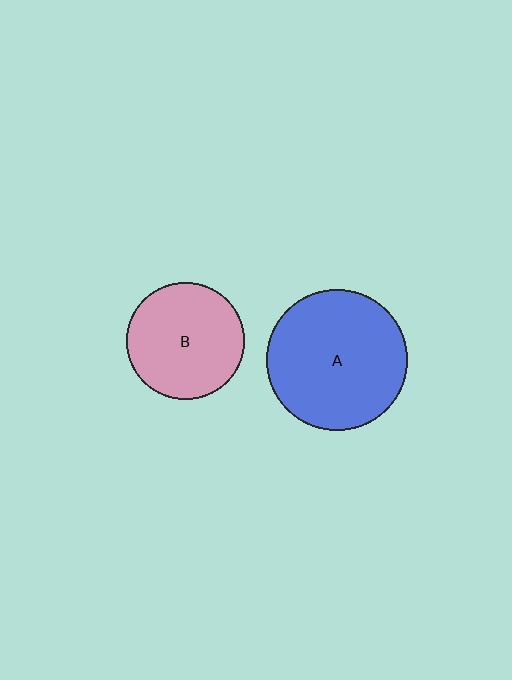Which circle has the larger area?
Circle A (blue).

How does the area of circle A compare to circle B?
Approximately 1.5 times.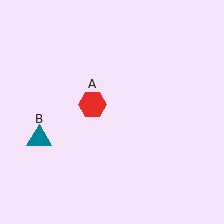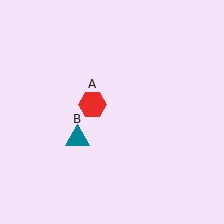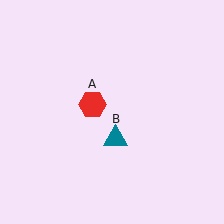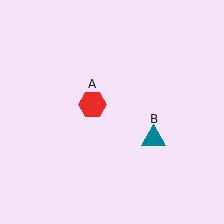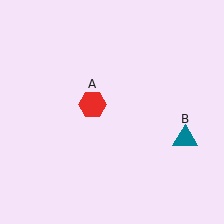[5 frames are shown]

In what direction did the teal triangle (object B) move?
The teal triangle (object B) moved right.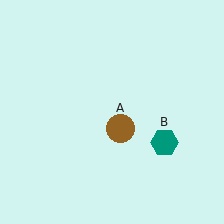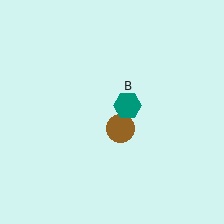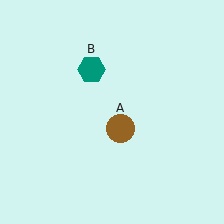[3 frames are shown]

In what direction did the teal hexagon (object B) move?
The teal hexagon (object B) moved up and to the left.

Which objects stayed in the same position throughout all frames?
Brown circle (object A) remained stationary.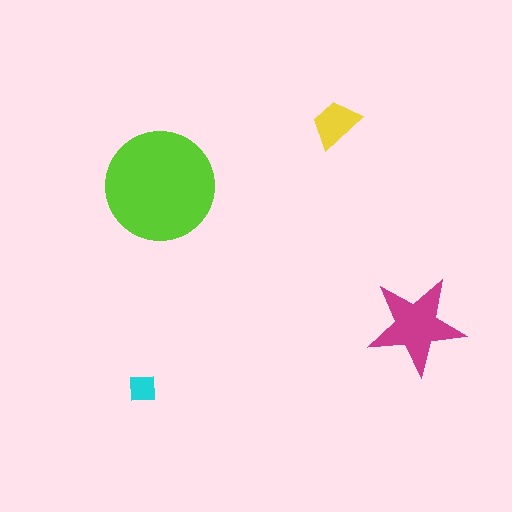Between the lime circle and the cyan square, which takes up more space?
The lime circle.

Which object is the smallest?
The cyan square.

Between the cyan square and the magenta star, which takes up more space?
The magenta star.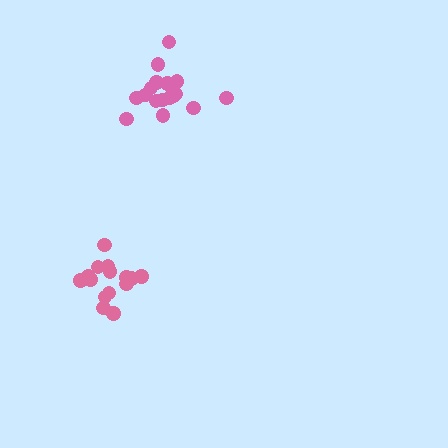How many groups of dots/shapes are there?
There are 2 groups.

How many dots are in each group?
Group 1: 15 dots, Group 2: 17 dots (32 total).